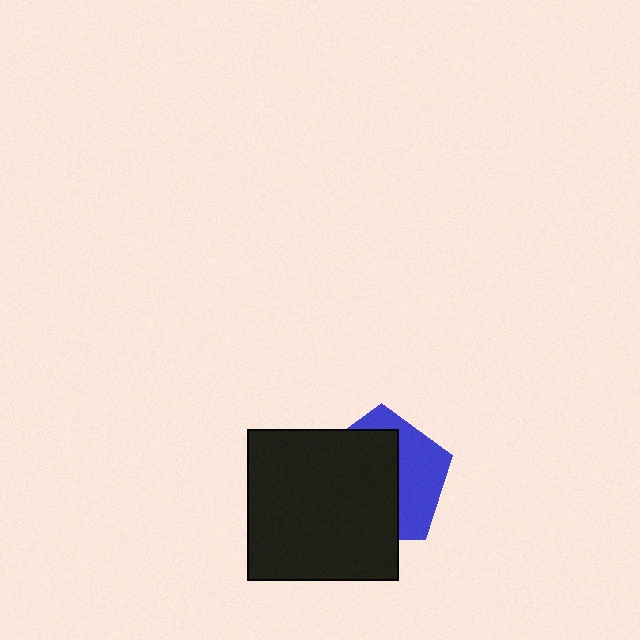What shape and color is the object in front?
The object in front is a black square.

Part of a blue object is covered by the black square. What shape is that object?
It is a pentagon.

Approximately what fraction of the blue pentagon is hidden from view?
Roughly 61% of the blue pentagon is hidden behind the black square.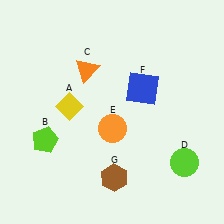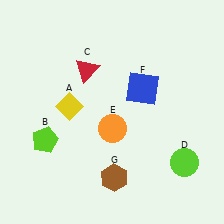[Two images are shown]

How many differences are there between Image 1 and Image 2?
There is 1 difference between the two images.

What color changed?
The triangle (C) changed from orange in Image 1 to red in Image 2.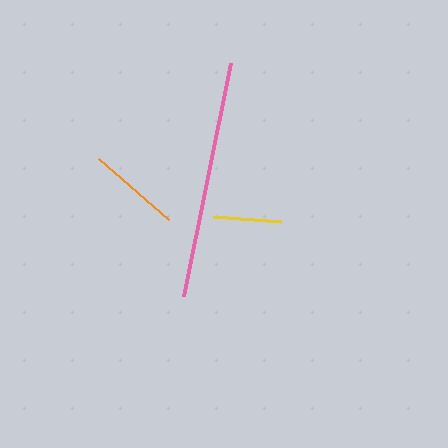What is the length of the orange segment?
The orange segment is approximately 93 pixels long.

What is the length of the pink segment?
The pink segment is approximately 238 pixels long.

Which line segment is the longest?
The pink line is the longest at approximately 238 pixels.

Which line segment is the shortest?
The yellow line is the shortest at approximately 69 pixels.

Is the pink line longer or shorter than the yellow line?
The pink line is longer than the yellow line.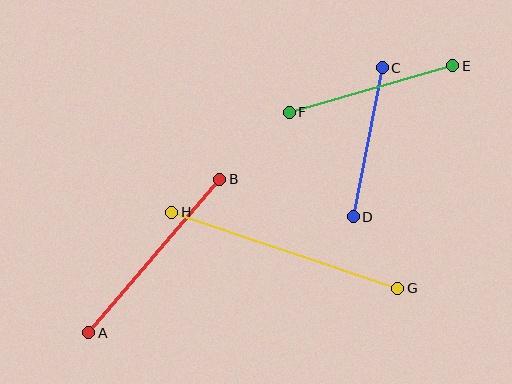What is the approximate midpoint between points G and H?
The midpoint is at approximately (285, 250) pixels.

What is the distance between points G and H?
The distance is approximately 239 pixels.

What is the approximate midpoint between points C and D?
The midpoint is at approximately (368, 142) pixels.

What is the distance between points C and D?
The distance is approximately 152 pixels.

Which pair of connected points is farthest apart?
Points G and H are farthest apart.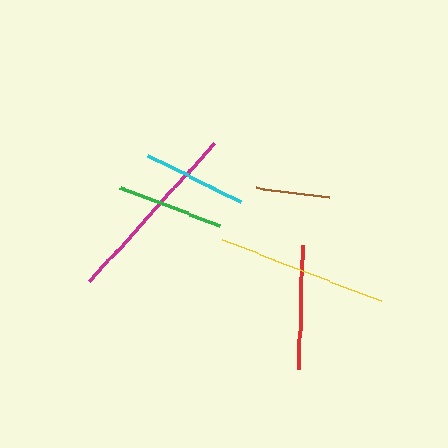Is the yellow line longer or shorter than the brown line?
The yellow line is longer than the brown line.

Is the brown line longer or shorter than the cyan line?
The cyan line is longer than the brown line.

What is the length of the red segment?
The red segment is approximately 125 pixels long.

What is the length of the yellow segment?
The yellow segment is approximately 171 pixels long.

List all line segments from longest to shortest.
From longest to shortest: magenta, yellow, red, green, cyan, brown.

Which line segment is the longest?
The magenta line is the longest at approximately 186 pixels.